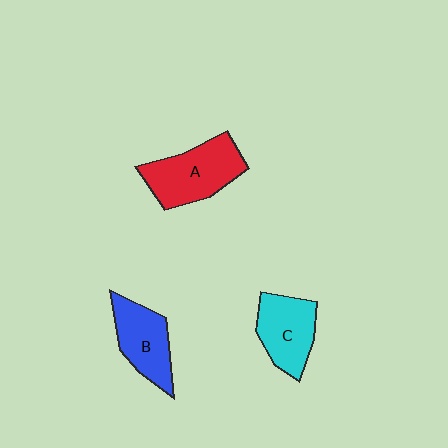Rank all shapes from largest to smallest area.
From largest to smallest: A (red), C (cyan), B (blue).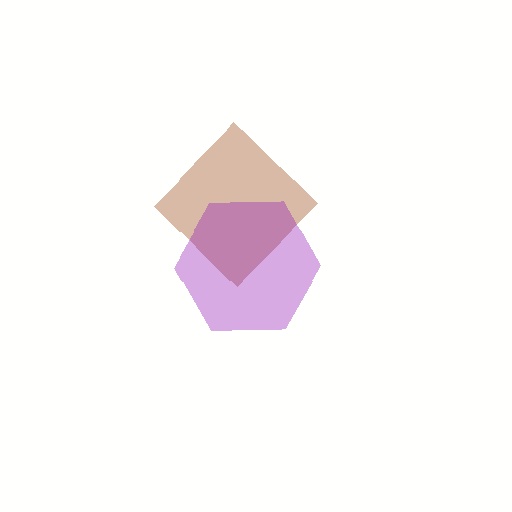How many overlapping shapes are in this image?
There are 2 overlapping shapes in the image.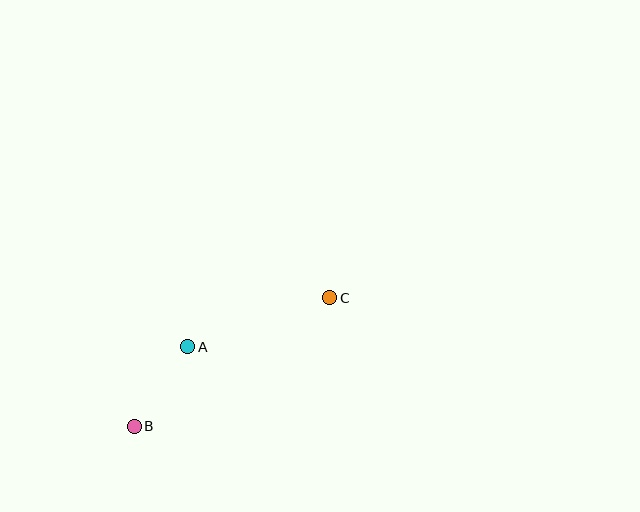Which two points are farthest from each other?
Points B and C are farthest from each other.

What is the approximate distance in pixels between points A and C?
The distance between A and C is approximately 150 pixels.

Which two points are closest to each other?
Points A and B are closest to each other.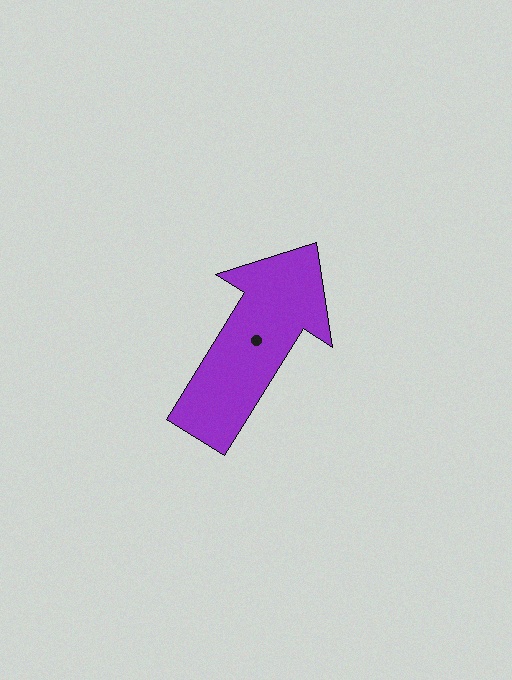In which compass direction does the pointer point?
Northeast.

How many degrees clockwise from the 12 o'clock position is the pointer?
Approximately 32 degrees.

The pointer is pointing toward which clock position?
Roughly 1 o'clock.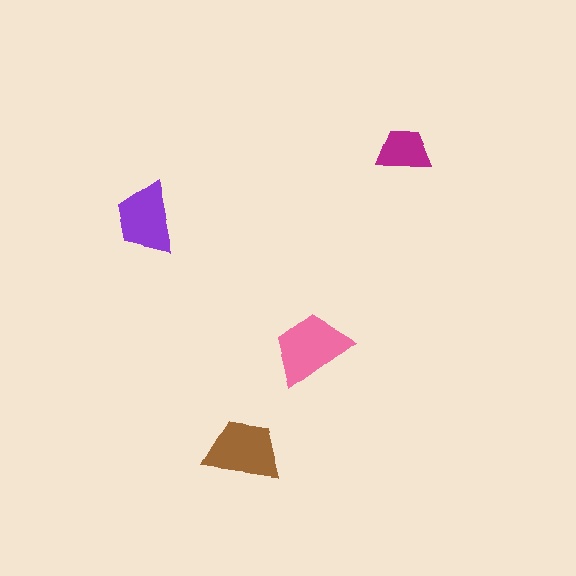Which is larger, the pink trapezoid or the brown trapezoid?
The pink one.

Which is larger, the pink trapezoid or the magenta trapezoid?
The pink one.